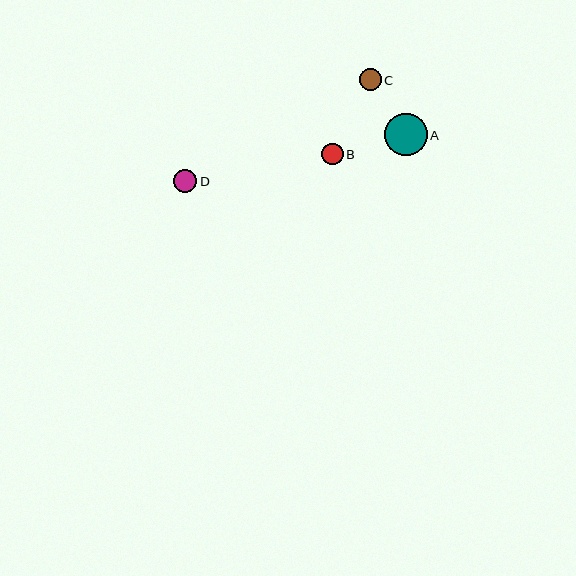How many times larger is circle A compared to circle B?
Circle A is approximately 2.0 times the size of circle B.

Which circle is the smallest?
Circle C is the smallest with a size of approximately 22 pixels.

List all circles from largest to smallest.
From largest to smallest: A, D, B, C.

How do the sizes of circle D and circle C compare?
Circle D and circle C are approximately the same size.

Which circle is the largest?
Circle A is the largest with a size of approximately 43 pixels.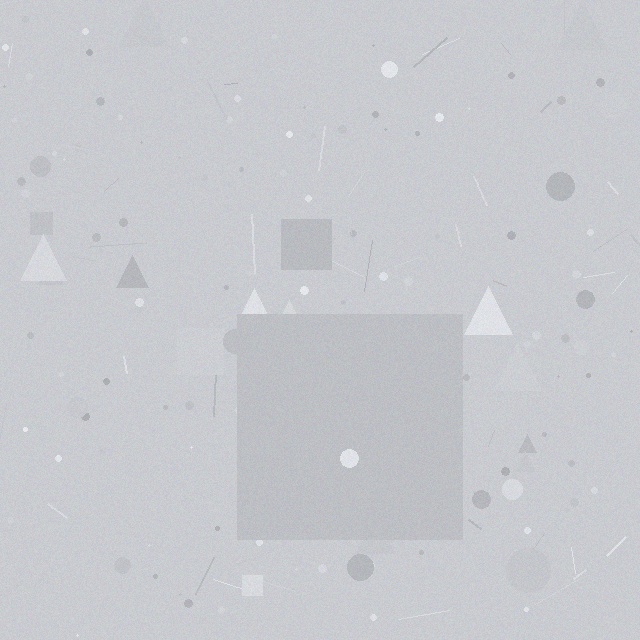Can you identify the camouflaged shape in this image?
The camouflaged shape is a square.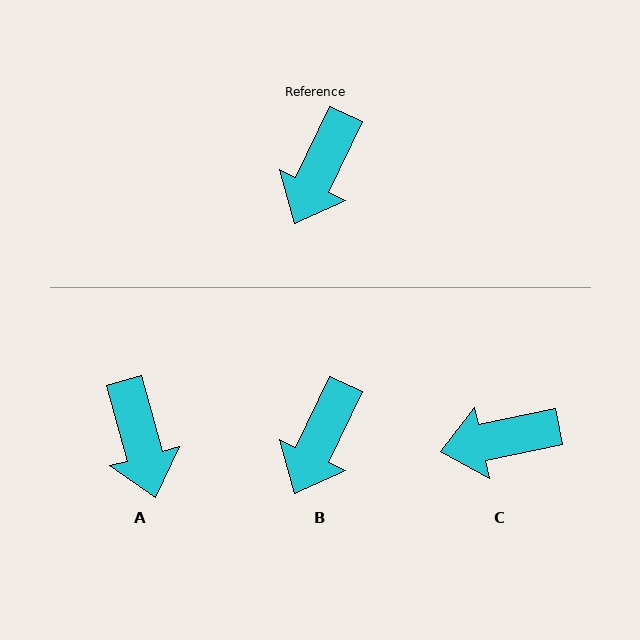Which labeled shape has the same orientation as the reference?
B.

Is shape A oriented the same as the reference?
No, it is off by about 40 degrees.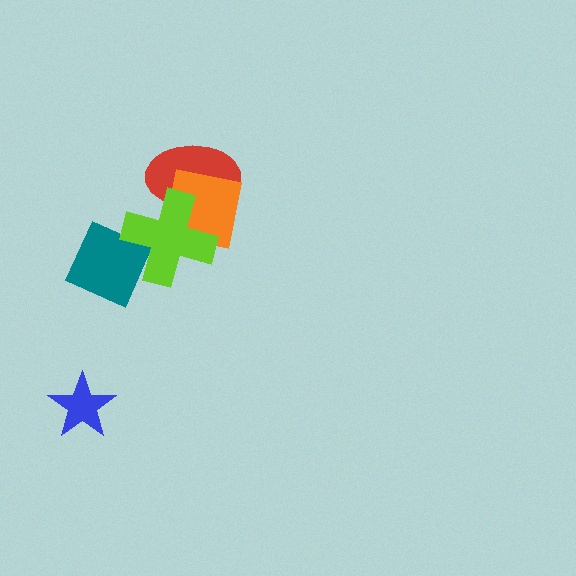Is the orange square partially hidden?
Yes, it is partially covered by another shape.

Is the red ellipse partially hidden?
Yes, it is partially covered by another shape.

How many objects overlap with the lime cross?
3 objects overlap with the lime cross.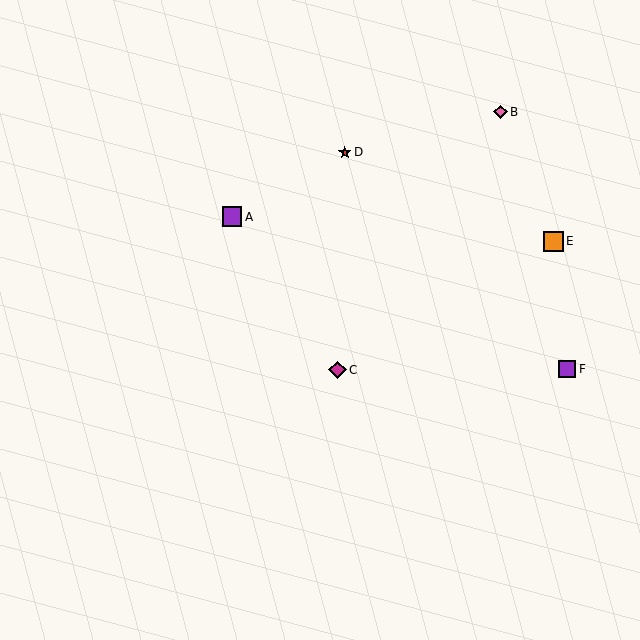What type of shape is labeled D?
Shape D is a red star.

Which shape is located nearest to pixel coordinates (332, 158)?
The red star (labeled D) at (345, 152) is nearest to that location.